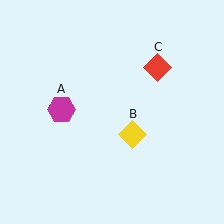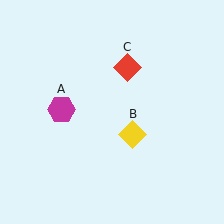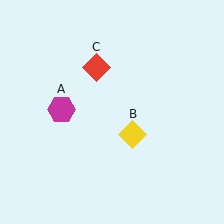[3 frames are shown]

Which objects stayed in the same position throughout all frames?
Magenta hexagon (object A) and yellow diamond (object B) remained stationary.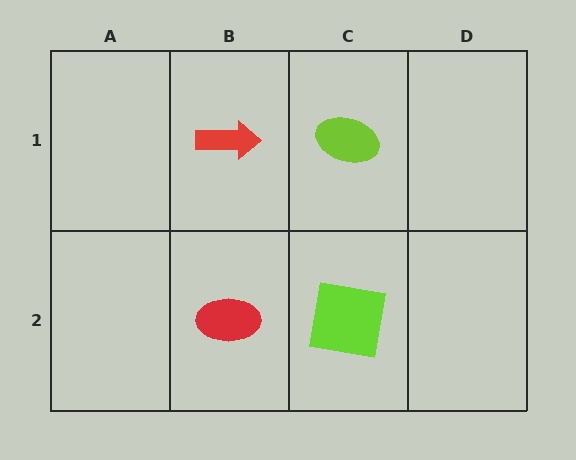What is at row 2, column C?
A lime square.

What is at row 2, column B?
A red ellipse.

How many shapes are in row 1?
2 shapes.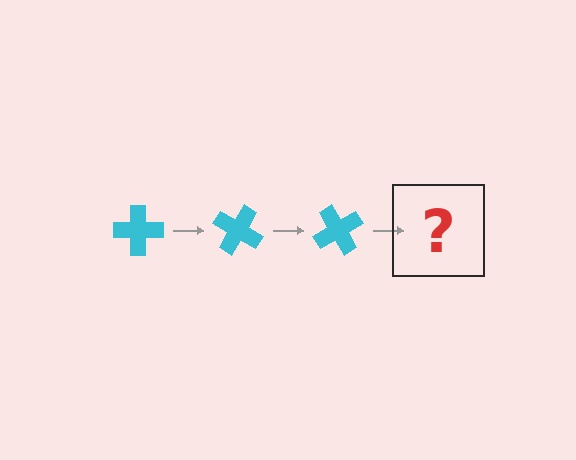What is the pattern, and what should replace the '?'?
The pattern is that the cross rotates 30 degrees each step. The '?' should be a cyan cross rotated 90 degrees.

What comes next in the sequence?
The next element should be a cyan cross rotated 90 degrees.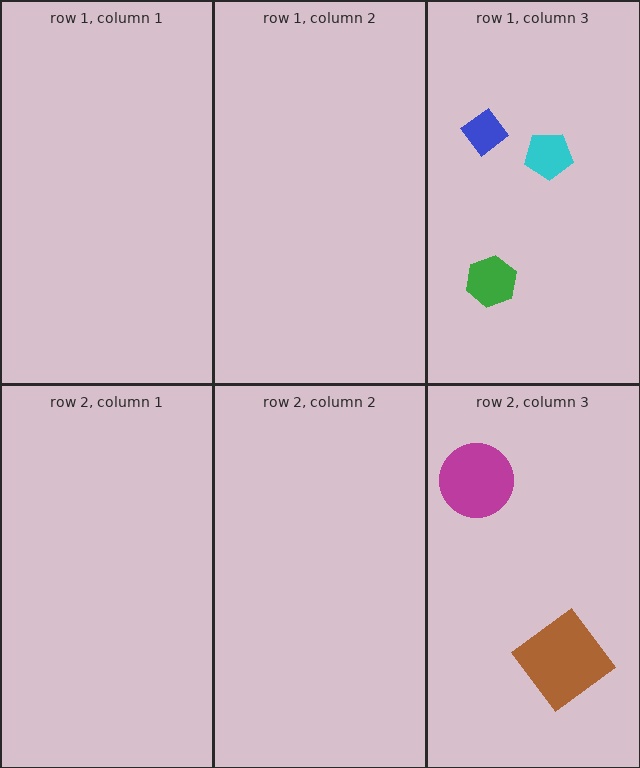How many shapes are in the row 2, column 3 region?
2.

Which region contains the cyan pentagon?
The row 1, column 3 region.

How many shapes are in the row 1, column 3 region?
3.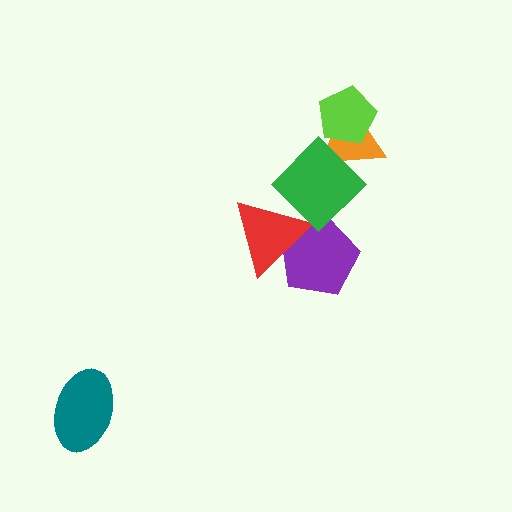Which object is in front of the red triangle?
The green diamond is in front of the red triangle.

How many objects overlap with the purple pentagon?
2 objects overlap with the purple pentagon.